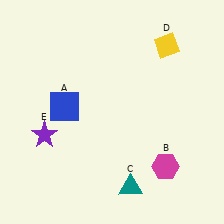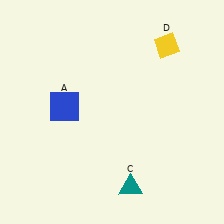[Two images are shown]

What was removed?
The magenta hexagon (B), the purple star (E) were removed in Image 2.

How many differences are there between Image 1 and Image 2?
There are 2 differences between the two images.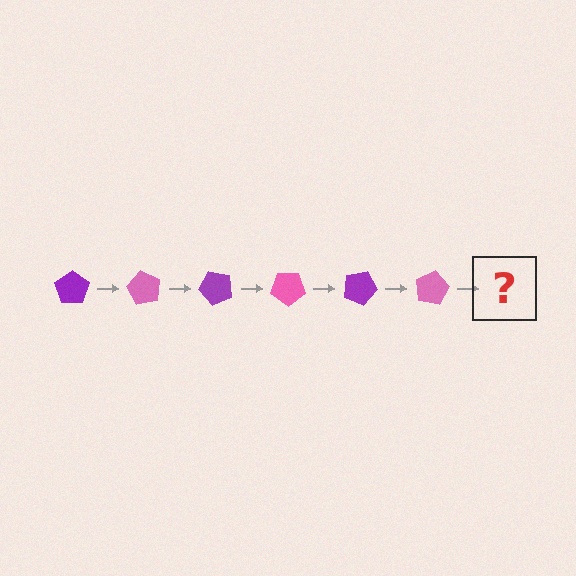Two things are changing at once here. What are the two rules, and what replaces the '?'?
The two rules are that it rotates 60 degrees each step and the color cycles through purple and pink. The '?' should be a purple pentagon, rotated 360 degrees from the start.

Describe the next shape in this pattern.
It should be a purple pentagon, rotated 360 degrees from the start.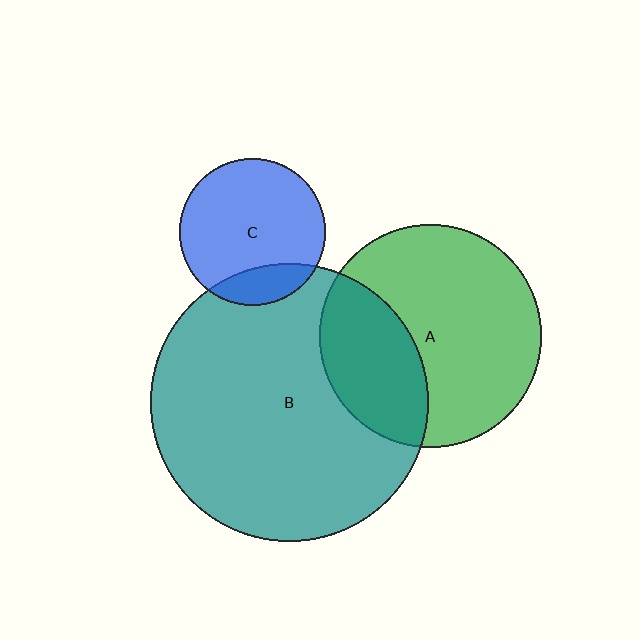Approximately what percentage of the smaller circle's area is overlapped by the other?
Approximately 15%.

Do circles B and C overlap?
Yes.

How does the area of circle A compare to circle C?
Approximately 2.3 times.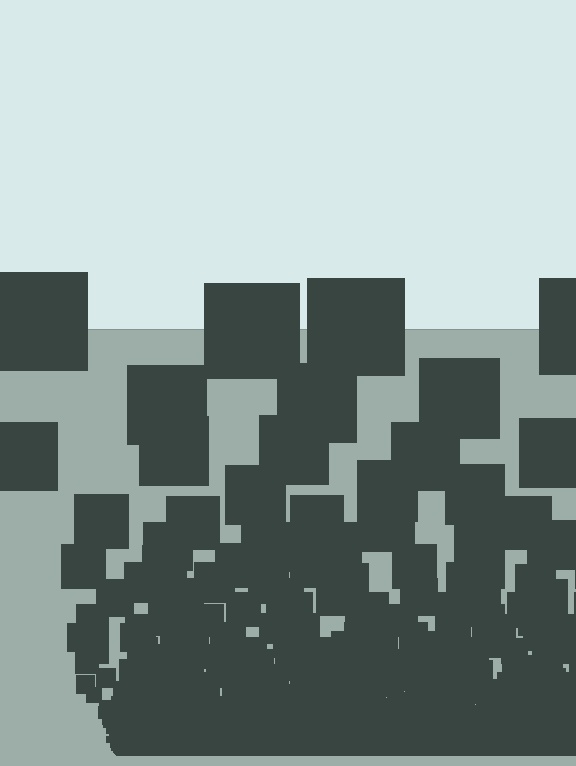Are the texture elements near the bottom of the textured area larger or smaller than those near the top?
Smaller. The gradient is inverted — elements near the bottom are smaller and denser.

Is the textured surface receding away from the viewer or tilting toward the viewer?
The surface appears to tilt toward the viewer. Texture elements get larger and sparser toward the top.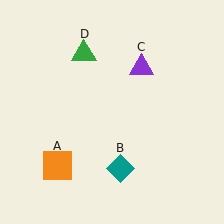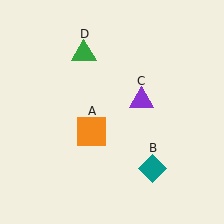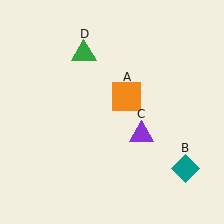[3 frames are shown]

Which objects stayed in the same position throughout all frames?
Green triangle (object D) remained stationary.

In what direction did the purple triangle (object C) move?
The purple triangle (object C) moved down.